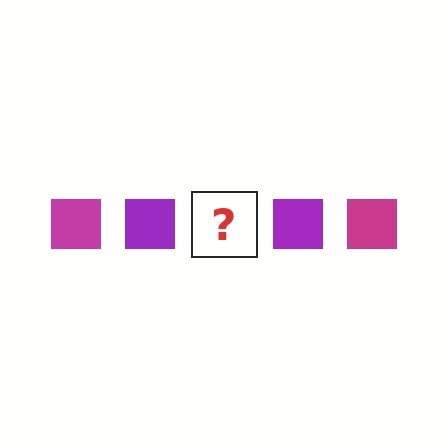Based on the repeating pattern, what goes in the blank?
The blank should be a magenta square.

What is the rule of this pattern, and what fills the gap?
The rule is that the pattern cycles through magenta, purple squares. The gap should be filled with a magenta square.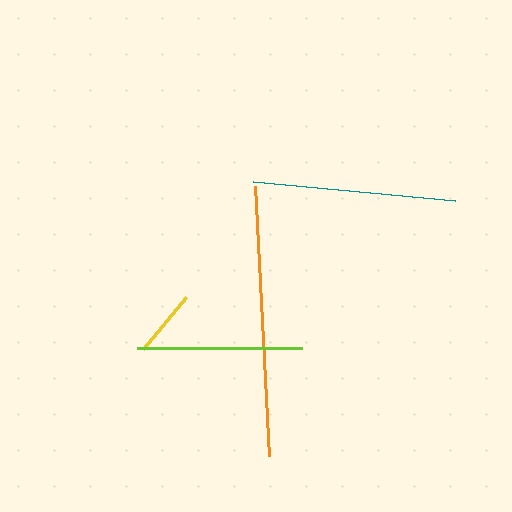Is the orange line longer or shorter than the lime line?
The orange line is longer than the lime line.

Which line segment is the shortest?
The yellow line is the shortest at approximately 67 pixels.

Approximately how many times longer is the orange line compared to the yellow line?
The orange line is approximately 4.0 times the length of the yellow line.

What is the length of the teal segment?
The teal segment is approximately 203 pixels long.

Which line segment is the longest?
The orange line is the longest at approximately 270 pixels.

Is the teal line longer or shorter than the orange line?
The orange line is longer than the teal line.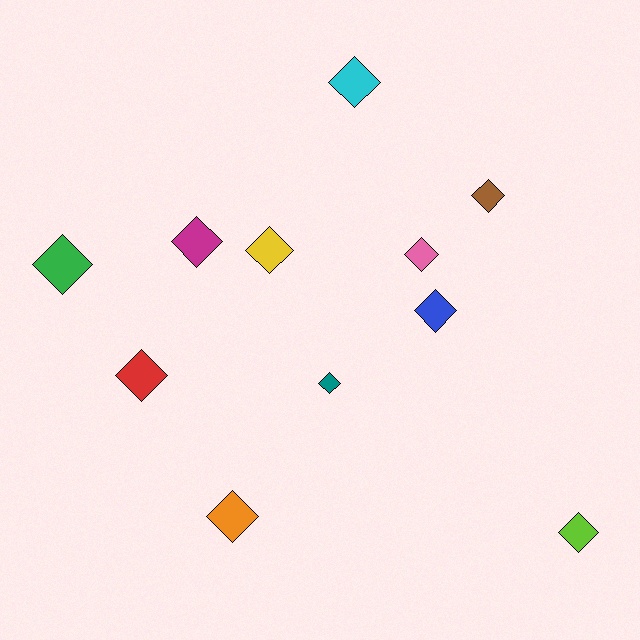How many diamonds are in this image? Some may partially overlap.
There are 11 diamonds.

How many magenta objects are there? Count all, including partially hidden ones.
There is 1 magenta object.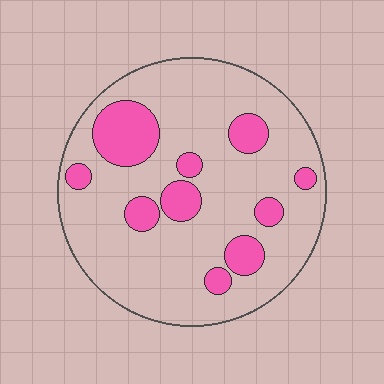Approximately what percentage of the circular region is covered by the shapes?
Approximately 20%.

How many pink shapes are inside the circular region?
10.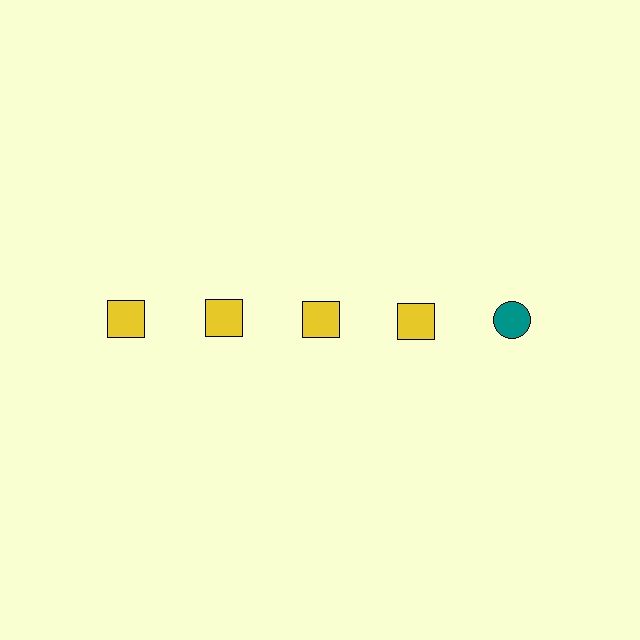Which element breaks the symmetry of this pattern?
The teal circle in the top row, rightmost column breaks the symmetry. All other shapes are yellow squares.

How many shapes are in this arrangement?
There are 5 shapes arranged in a grid pattern.